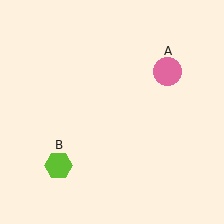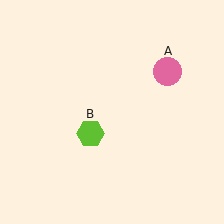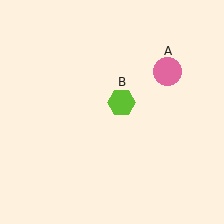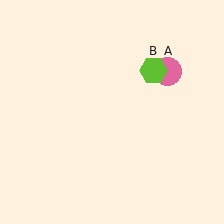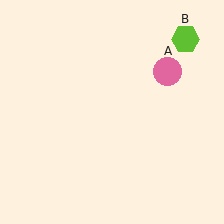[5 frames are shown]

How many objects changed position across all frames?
1 object changed position: lime hexagon (object B).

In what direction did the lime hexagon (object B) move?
The lime hexagon (object B) moved up and to the right.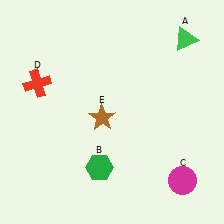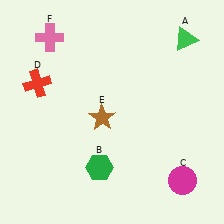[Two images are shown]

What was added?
A pink cross (F) was added in Image 2.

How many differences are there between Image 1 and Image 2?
There is 1 difference between the two images.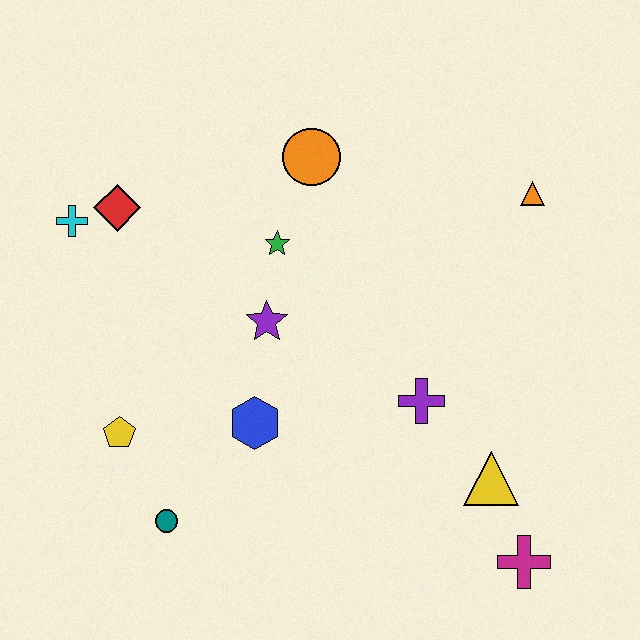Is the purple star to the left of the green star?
Yes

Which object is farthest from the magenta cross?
The cyan cross is farthest from the magenta cross.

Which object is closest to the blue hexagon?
The purple star is closest to the blue hexagon.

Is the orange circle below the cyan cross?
No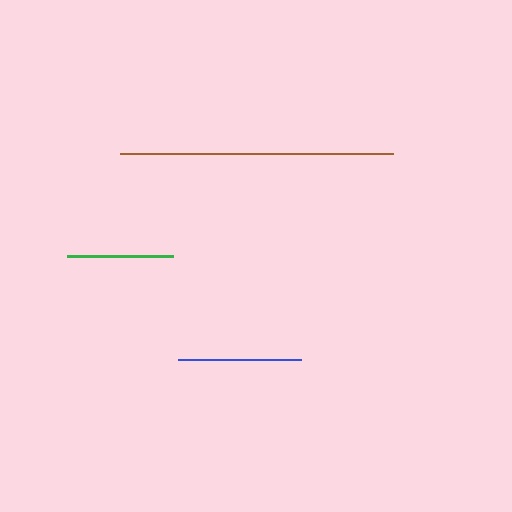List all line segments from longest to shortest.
From longest to shortest: brown, blue, green.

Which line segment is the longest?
The brown line is the longest at approximately 273 pixels.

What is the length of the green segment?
The green segment is approximately 105 pixels long.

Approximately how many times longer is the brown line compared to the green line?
The brown line is approximately 2.6 times the length of the green line.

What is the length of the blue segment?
The blue segment is approximately 124 pixels long.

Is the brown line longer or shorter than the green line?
The brown line is longer than the green line.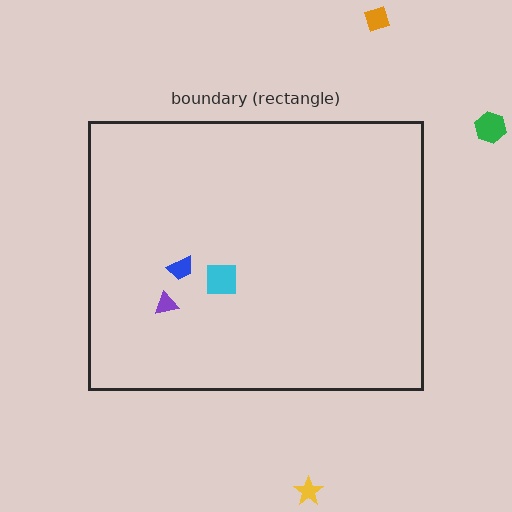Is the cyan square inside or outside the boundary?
Inside.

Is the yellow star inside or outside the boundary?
Outside.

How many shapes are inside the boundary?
3 inside, 3 outside.